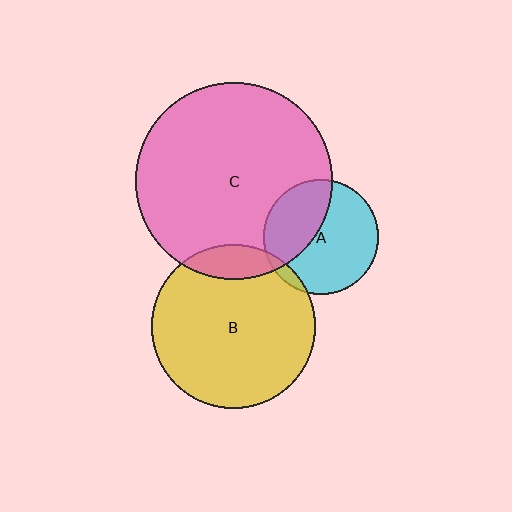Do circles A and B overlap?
Yes.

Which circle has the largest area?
Circle C (pink).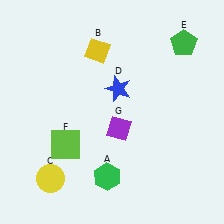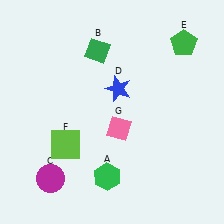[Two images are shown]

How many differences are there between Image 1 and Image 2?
There are 3 differences between the two images.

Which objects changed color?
B changed from yellow to green. C changed from yellow to magenta. G changed from purple to pink.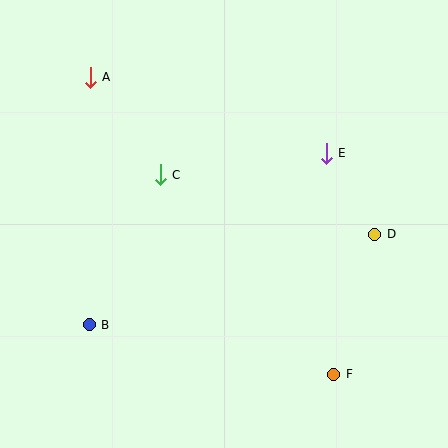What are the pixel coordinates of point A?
Point A is at (90, 77).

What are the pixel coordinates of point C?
Point C is at (160, 175).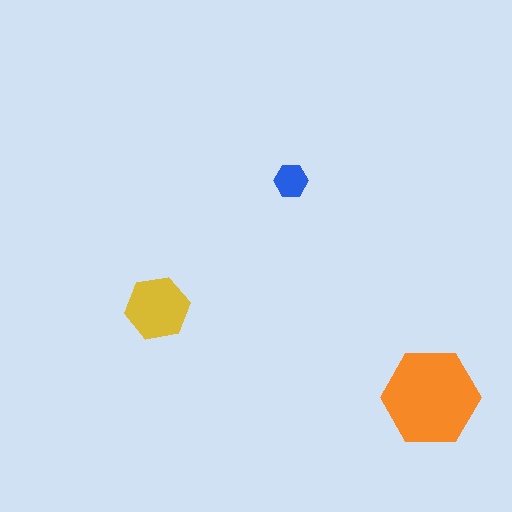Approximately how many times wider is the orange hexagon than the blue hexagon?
About 3 times wider.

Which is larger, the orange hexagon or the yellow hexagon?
The orange one.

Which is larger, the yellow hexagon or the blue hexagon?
The yellow one.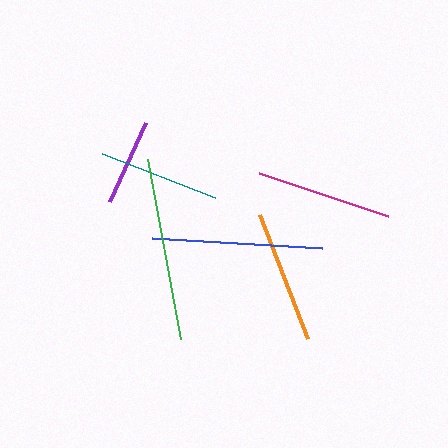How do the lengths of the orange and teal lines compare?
The orange and teal lines are approximately the same length.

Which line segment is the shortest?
The purple line is the shortest at approximately 88 pixels.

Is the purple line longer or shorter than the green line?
The green line is longer than the purple line.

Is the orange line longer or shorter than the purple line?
The orange line is longer than the purple line.